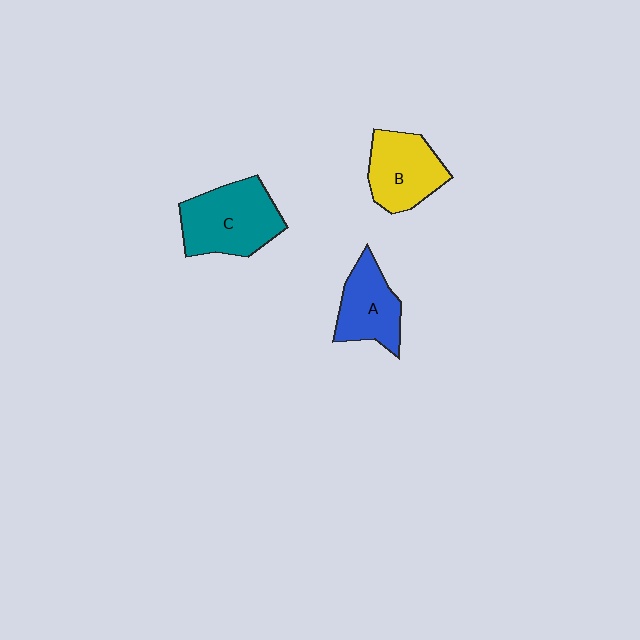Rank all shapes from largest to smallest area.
From largest to smallest: C (teal), B (yellow), A (blue).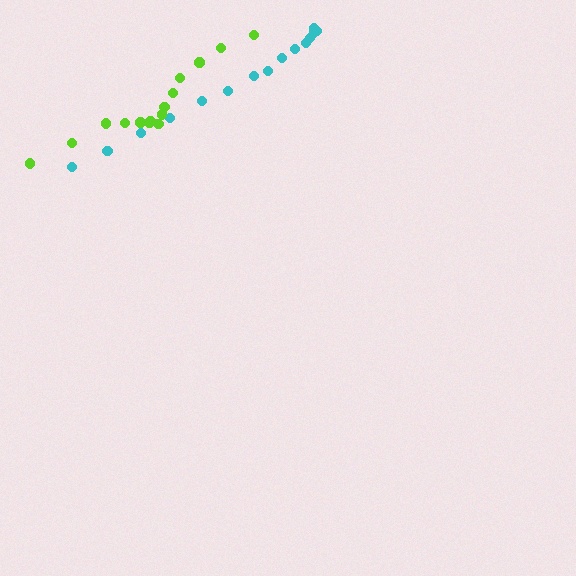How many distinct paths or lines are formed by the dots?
There are 2 distinct paths.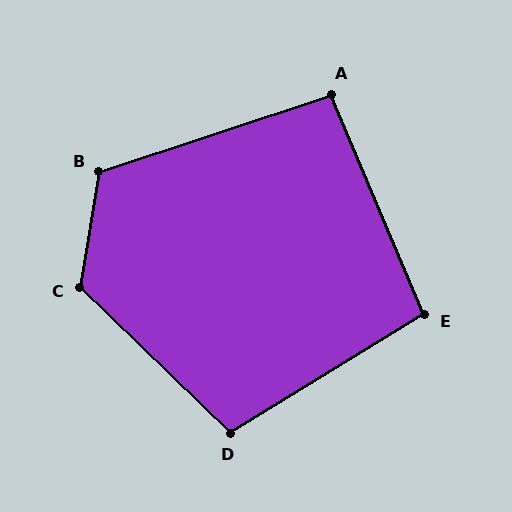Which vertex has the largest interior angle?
C, at approximately 125 degrees.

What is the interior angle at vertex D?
Approximately 105 degrees (obtuse).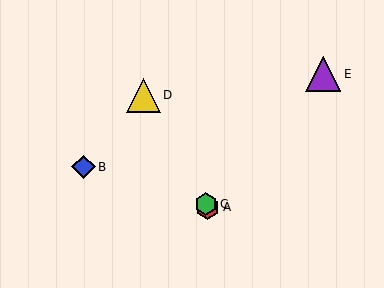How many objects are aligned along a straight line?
3 objects (A, C, D) are aligned along a straight line.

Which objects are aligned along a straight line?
Objects A, C, D are aligned along a straight line.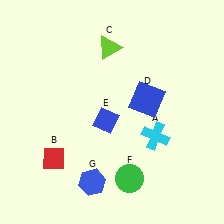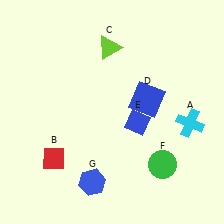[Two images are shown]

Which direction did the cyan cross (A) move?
The cyan cross (A) moved right.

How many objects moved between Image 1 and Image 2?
3 objects moved between the two images.